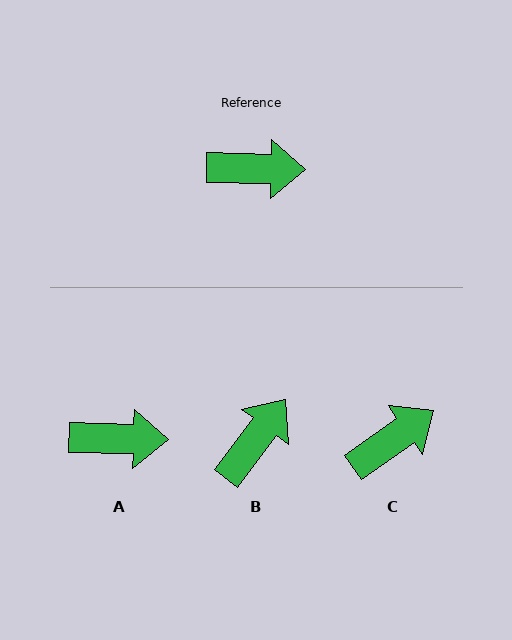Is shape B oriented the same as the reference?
No, it is off by about 54 degrees.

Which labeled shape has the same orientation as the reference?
A.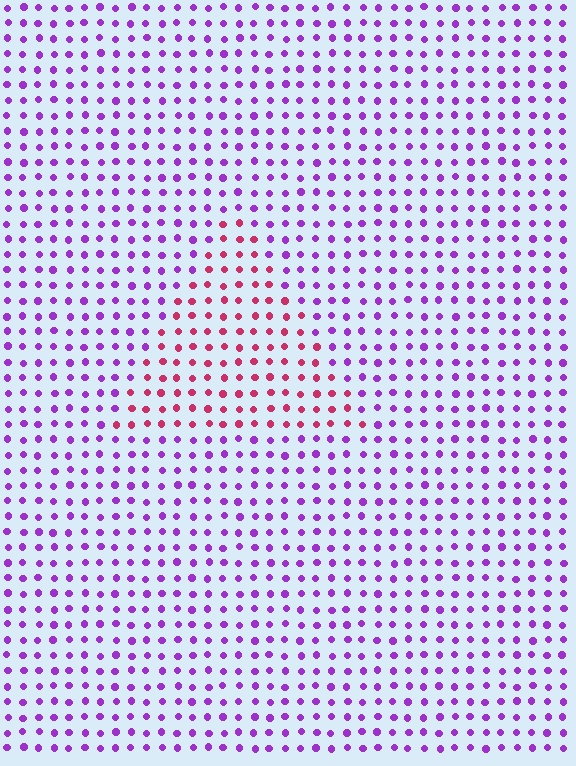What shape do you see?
I see a triangle.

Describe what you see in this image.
The image is filled with small purple elements in a uniform arrangement. A triangle-shaped region is visible where the elements are tinted to a slightly different hue, forming a subtle color boundary.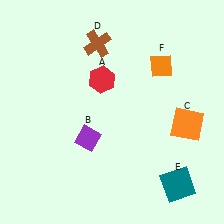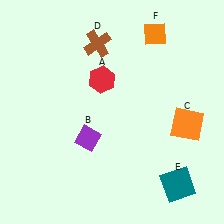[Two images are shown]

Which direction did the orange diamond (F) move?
The orange diamond (F) moved up.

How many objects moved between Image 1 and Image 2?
1 object moved between the two images.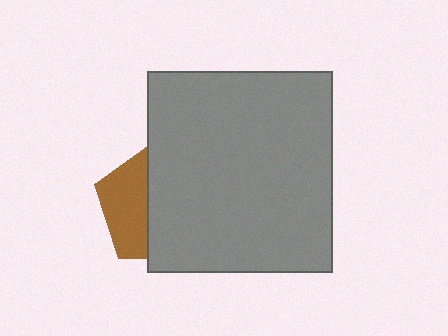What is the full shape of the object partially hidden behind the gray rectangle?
The partially hidden object is a brown pentagon.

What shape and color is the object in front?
The object in front is a gray rectangle.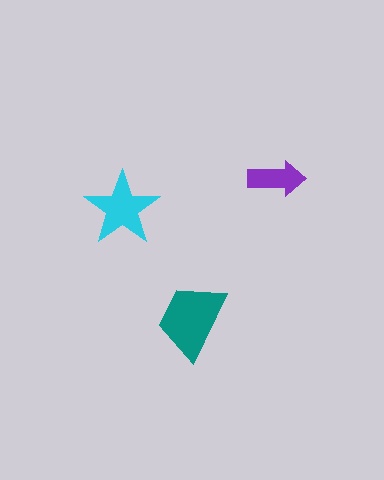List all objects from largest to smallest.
The teal trapezoid, the cyan star, the purple arrow.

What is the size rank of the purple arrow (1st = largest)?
3rd.